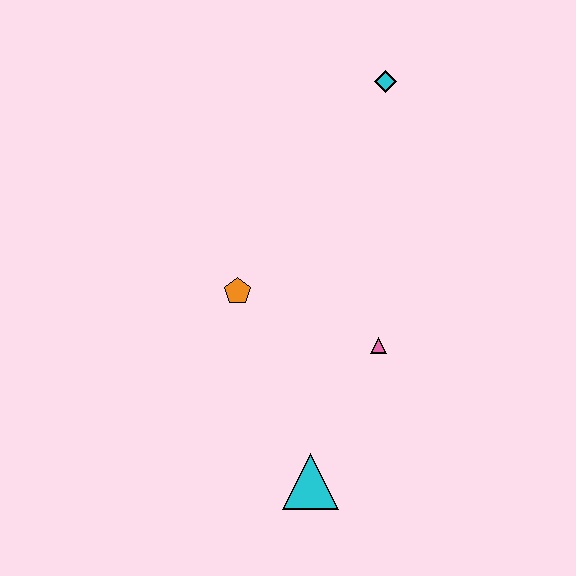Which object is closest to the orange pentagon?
The pink triangle is closest to the orange pentagon.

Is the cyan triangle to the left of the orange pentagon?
No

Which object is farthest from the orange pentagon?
The cyan diamond is farthest from the orange pentagon.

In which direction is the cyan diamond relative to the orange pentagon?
The cyan diamond is above the orange pentagon.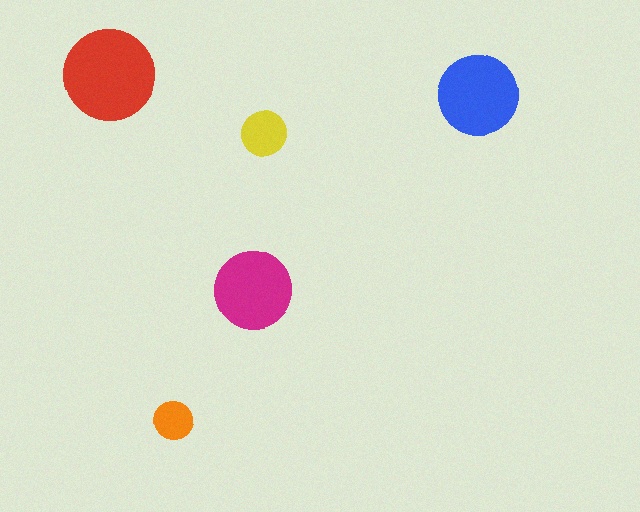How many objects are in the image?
There are 5 objects in the image.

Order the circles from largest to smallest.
the red one, the blue one, the magenta one, the yellow one, the orange one.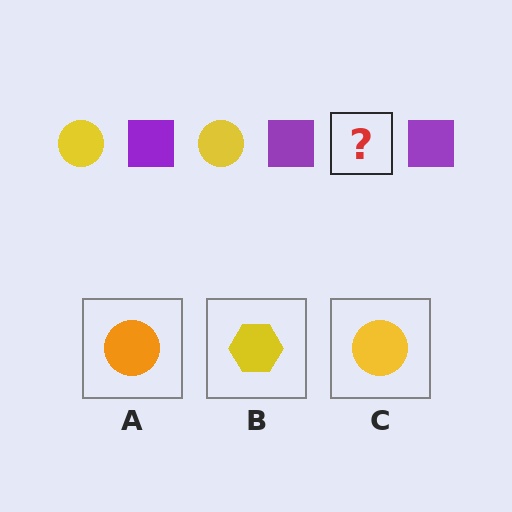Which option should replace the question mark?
Option C.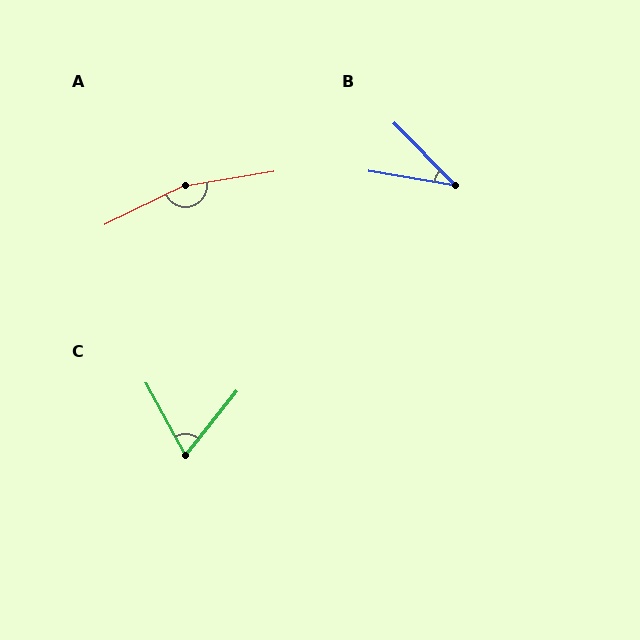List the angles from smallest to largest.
B (36°), C (67°), A (164°).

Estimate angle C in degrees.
Approximately 67 degrees.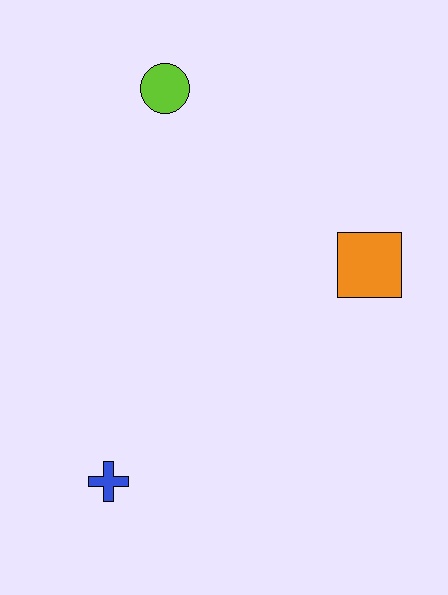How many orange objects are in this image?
There is 1 orange object.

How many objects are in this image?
There are 3 objects.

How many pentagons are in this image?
There are no pentagons.